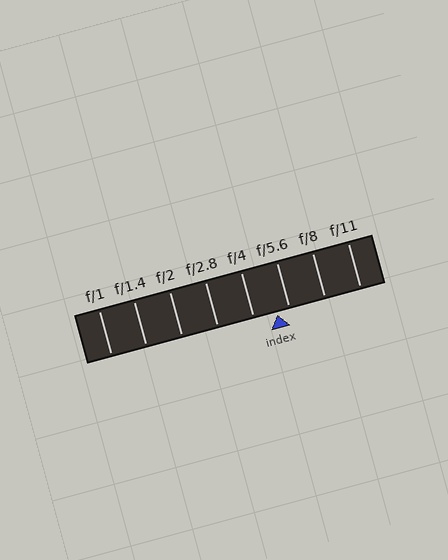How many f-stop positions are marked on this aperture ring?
There are 8 f-stop positions marked.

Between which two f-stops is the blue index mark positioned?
The index mark is between f/4 and f/5.6.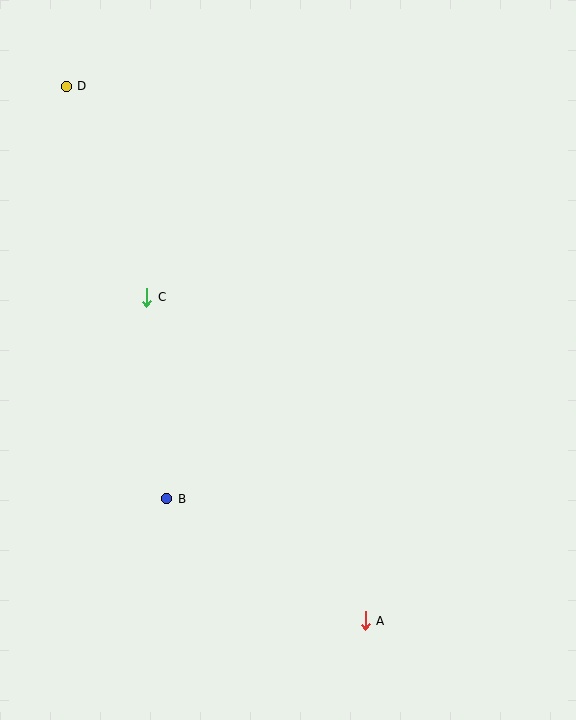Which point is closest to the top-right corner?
Point D is closest to the top-right corner.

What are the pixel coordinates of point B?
Point B is at (167, 499).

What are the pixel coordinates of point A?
Point A is at (365, 621).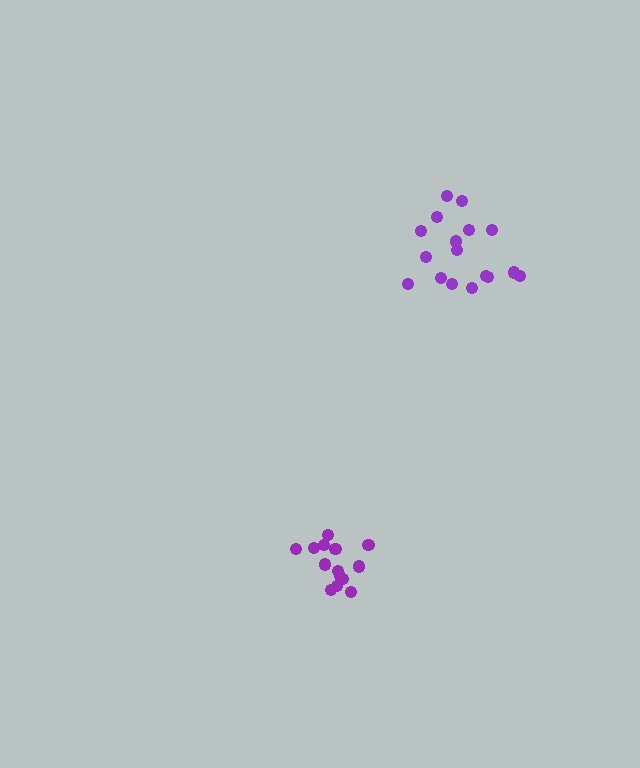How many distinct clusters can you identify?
There are 2 distinct clusters.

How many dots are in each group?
Group 1: 14 dots, Group 2: 17 dots (31 total).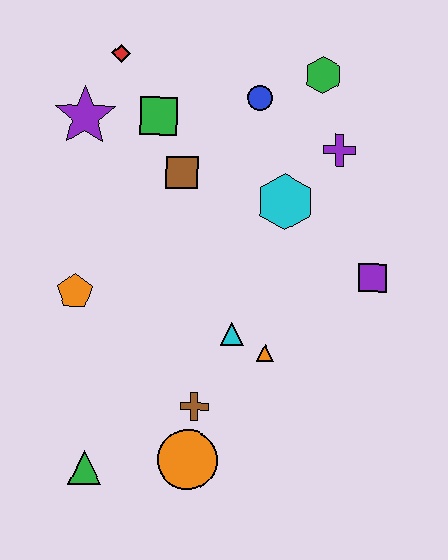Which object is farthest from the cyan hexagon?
The green triangle is farthest from the cyan hexagon.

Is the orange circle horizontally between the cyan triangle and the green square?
Yes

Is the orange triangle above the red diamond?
No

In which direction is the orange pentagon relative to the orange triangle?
The orange pentagon is to the left of the orange triangle.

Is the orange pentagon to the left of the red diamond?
Yes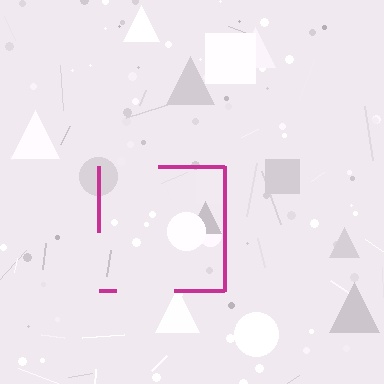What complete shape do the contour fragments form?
The contour fragments form a square.